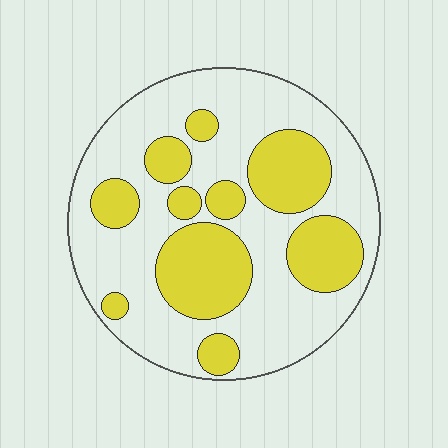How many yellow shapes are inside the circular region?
10.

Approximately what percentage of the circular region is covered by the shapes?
Approximately 35%.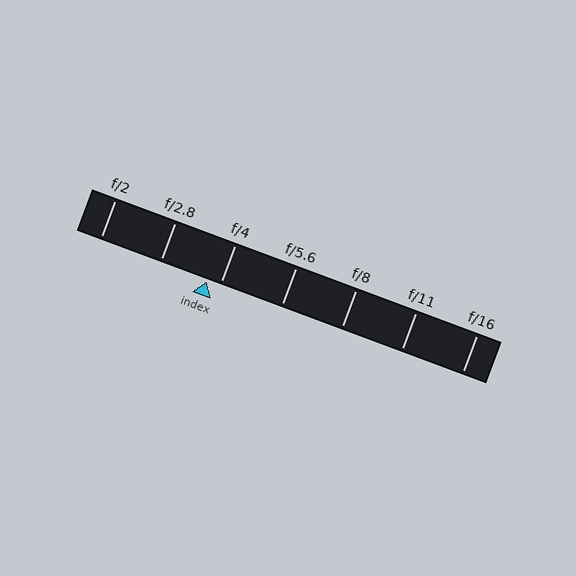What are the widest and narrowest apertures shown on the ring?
The widest aperture shown is f/2 and the narrowest is f/16.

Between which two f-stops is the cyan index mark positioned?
The index mark is between f/2.8 and f/4.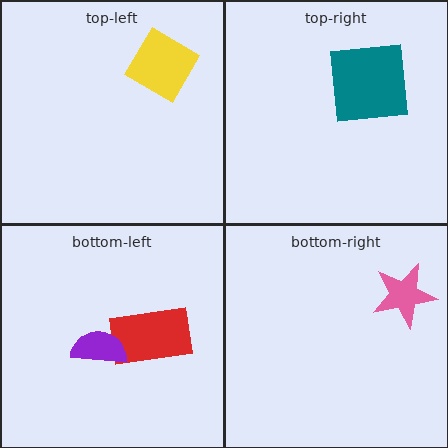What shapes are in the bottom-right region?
The pink star.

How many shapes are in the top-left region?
1.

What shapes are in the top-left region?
The yellow diamond.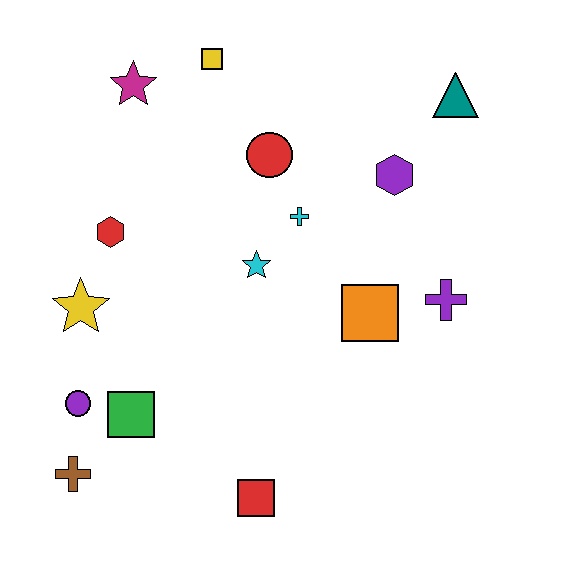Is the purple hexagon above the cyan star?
Yes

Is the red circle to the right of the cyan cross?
No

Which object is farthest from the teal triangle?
The brown cross is farthest from the teal triangle.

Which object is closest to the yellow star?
The red hexagon is closest to the yellow star.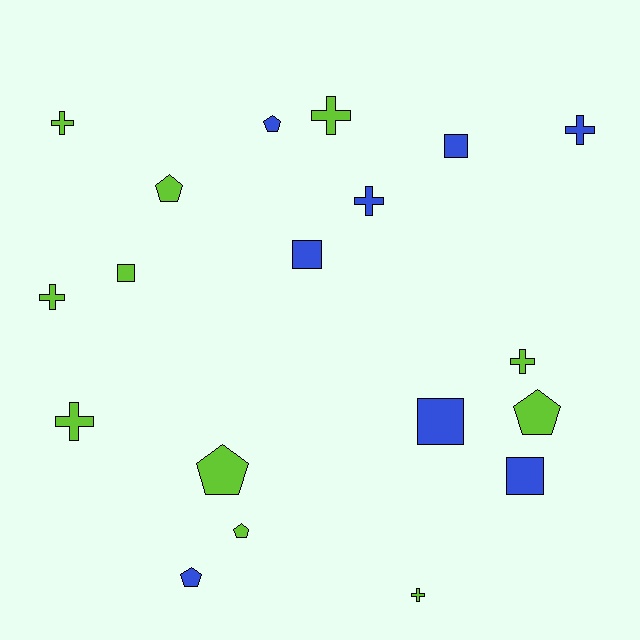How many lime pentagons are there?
There are 4 lime pentagons.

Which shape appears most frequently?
Cross, with 8 objects.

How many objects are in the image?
There are 19 objects.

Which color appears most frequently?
Lime, with 11 objects.